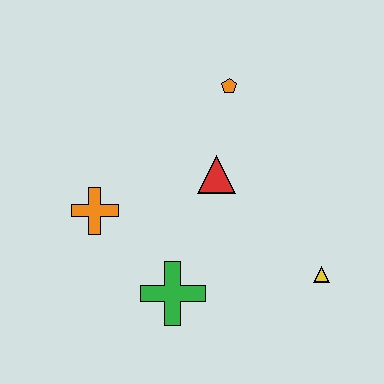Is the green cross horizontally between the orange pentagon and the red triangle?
No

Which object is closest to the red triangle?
The orange pentagon is closest to the red triangle.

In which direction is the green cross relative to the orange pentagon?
The green cross is below the orange pentagon.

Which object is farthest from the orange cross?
The yellow triangle is farthest from the orange cross.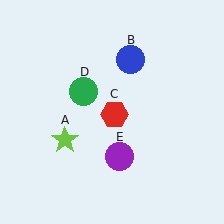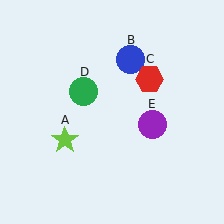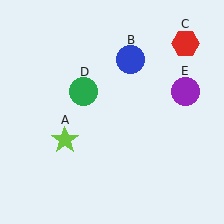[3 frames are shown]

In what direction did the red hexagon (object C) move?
The red hexagon (object C) moved up and to the right.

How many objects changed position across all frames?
2 objects changed position: red hexagon (object C), purple circle (object E).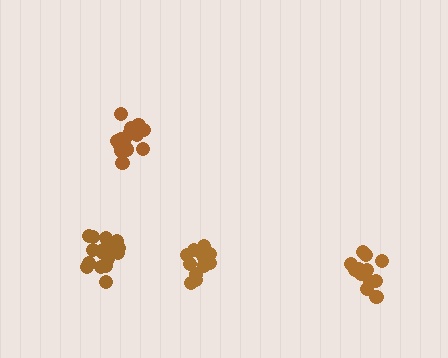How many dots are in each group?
Group 1: 15 dots, Group 2: 12 dots, Group 3: 18 dots, Group 4: 14 dots (59 total).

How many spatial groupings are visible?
There are 4 spatial groupings.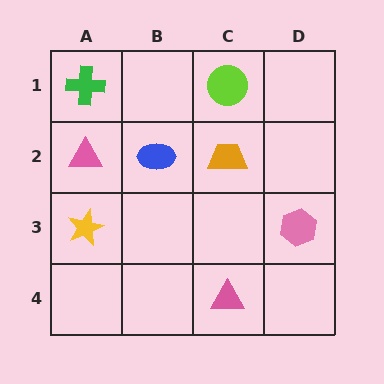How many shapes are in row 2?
3 shapes.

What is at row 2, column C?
An orange trapezoid.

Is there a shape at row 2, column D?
No, that cell is empty.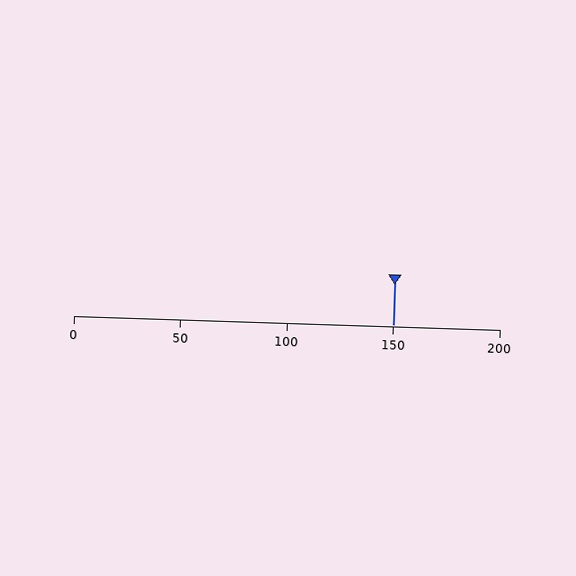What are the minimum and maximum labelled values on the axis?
The axis runs from 0 to 200.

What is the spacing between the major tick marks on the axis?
The major ticks are spaced 50 apart.